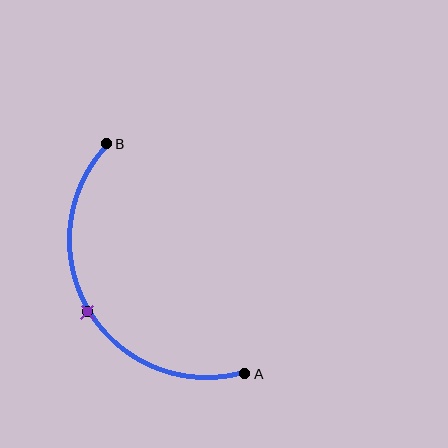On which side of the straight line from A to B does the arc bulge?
The arc bulges to the left of the straight line connecting A and B.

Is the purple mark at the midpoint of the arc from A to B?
Yes. The purple mark lies on the arc at equal arc-length from both A and B — it is the arc midpoint.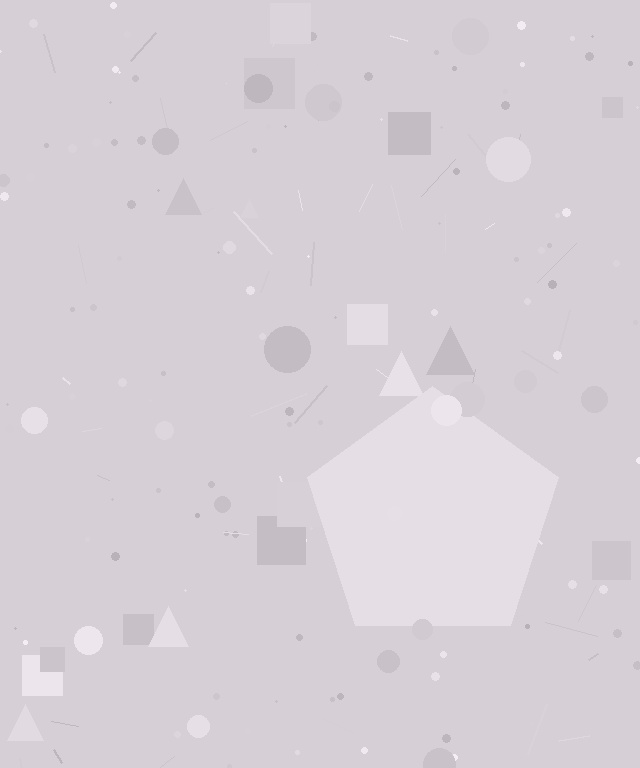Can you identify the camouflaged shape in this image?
The camouflaged shape is a pentagon.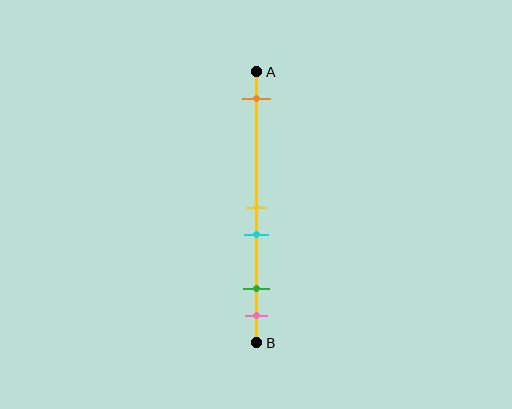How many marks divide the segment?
There are 5 marks dividing the segment.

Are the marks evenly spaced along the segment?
No, the marks are not evenly spaced.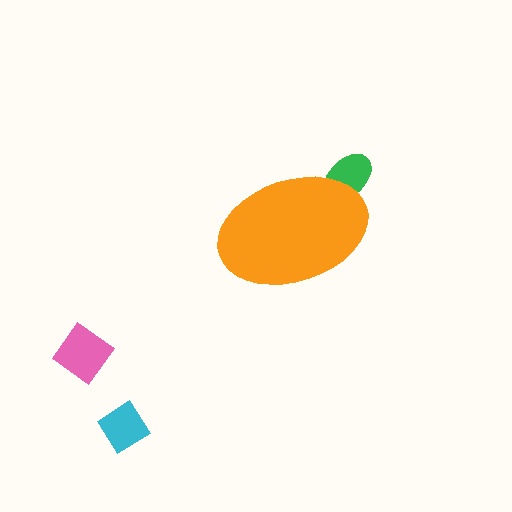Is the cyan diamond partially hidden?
No, the cyan diamond is fully visible.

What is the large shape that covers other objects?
An orange ellipse.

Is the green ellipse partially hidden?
Yes, the green ellipse is partially hidden behind the orange ellipse.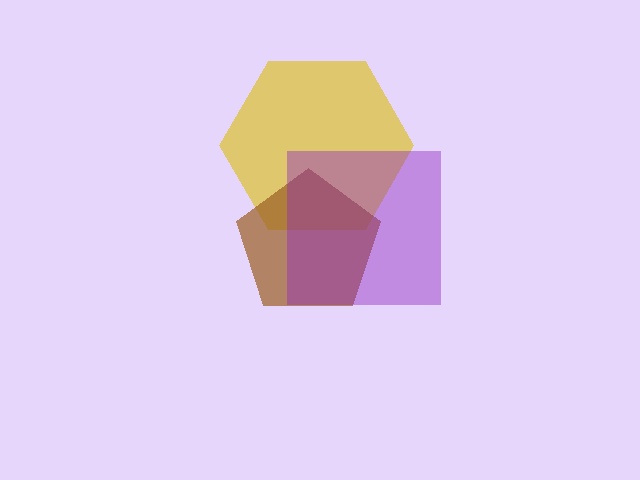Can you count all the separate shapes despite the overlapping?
Yes, there are 3 separate shapes.